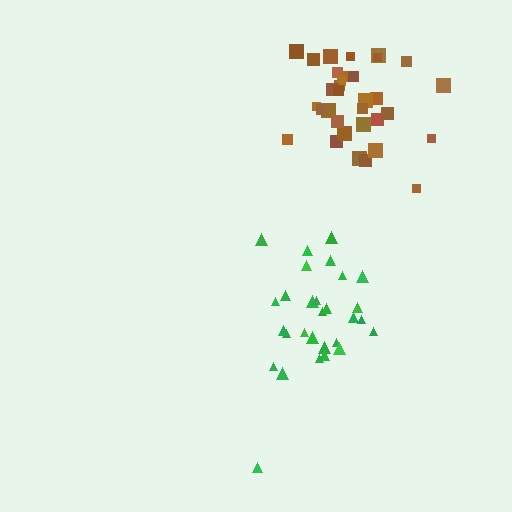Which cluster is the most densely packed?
Brown.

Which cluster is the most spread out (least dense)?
Green.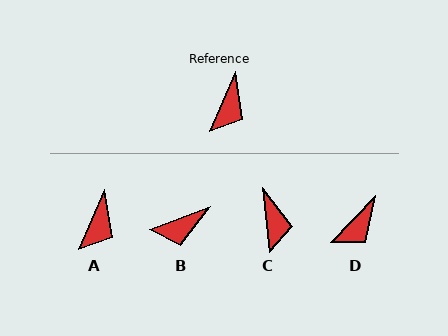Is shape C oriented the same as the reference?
No, it is off by about 29 degrees.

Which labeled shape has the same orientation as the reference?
A.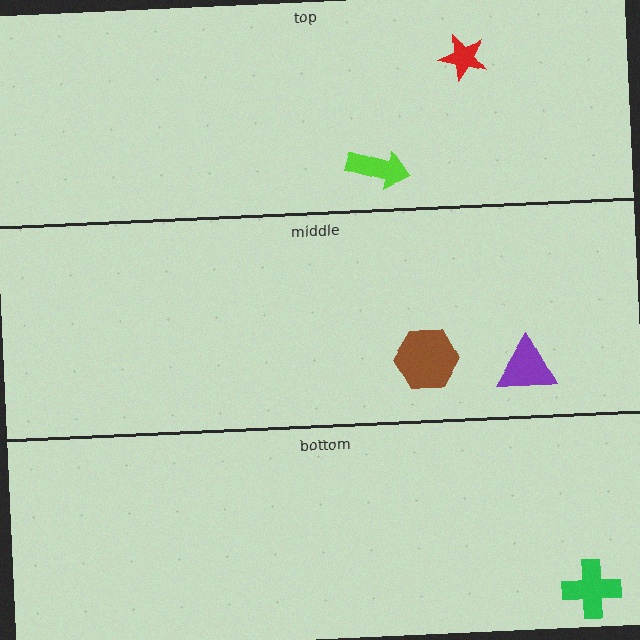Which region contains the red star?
The top region.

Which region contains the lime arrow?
The top region.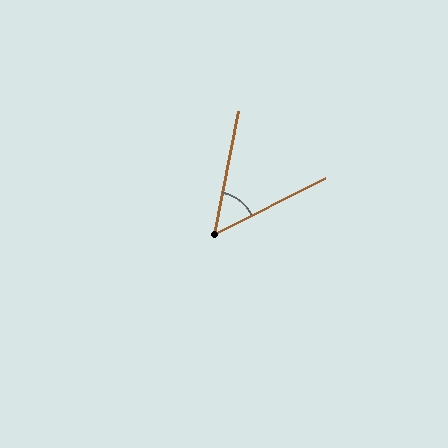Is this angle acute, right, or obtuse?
It is acute.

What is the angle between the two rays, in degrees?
Approximately 52 degrees.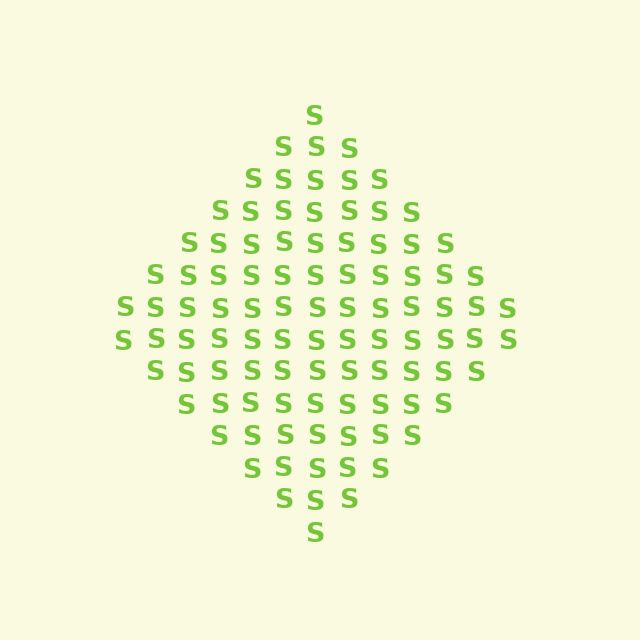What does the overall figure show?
The overall figure shows a diamond.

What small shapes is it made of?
It is made of small letter S's.